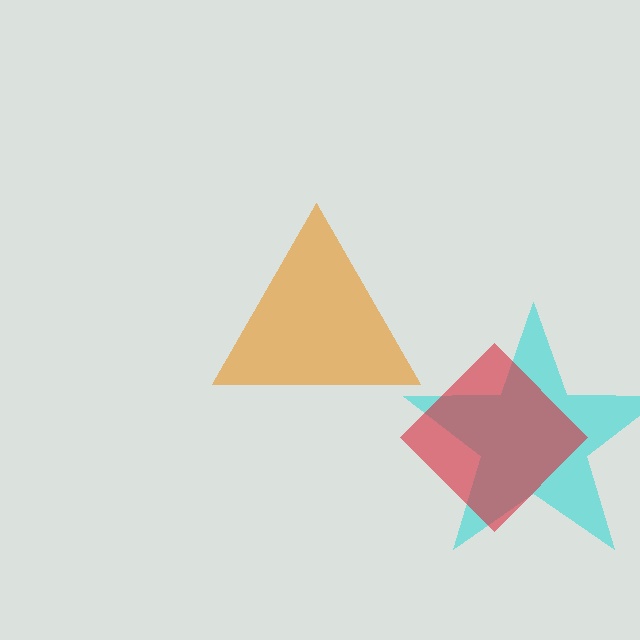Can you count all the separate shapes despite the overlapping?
Yes, there are 3 separate shapes.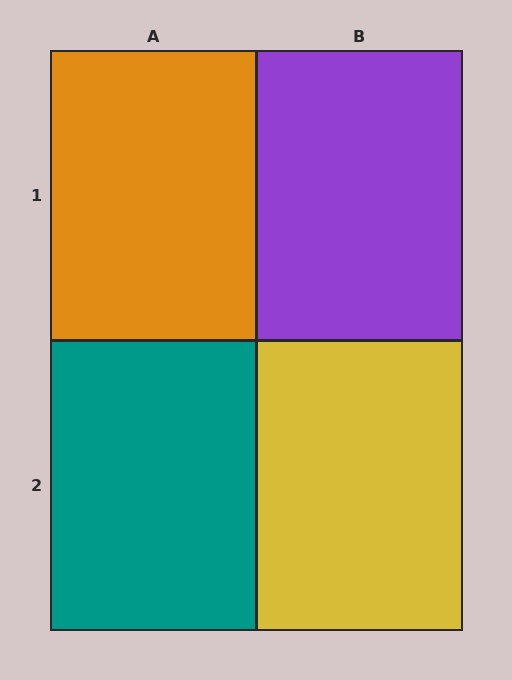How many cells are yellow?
1 cell is yellow.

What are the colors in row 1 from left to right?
Orange, purple.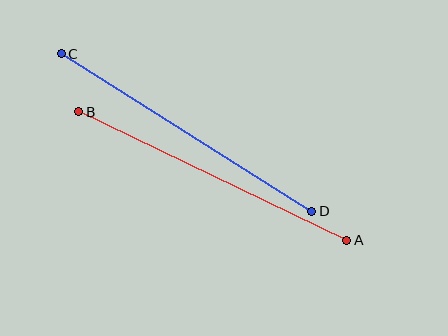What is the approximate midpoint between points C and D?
The midpoint is at approximately (186, 133) pixels.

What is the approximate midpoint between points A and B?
The midpoint is at approximately (213, 176) pixels.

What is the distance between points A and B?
The distance is approximately 297 pixels.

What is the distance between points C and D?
The distance is approximately 296 pixels.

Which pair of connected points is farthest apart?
Points A and B are farthest apart.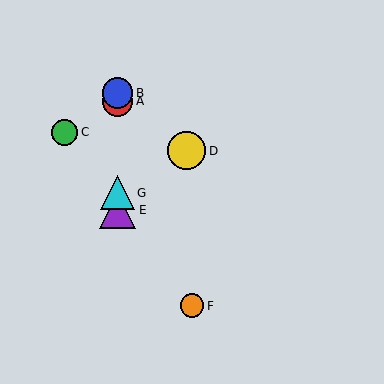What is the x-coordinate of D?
Object D is at x≈187.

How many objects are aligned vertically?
4 objects (A, B, E, G) are aligned vertically.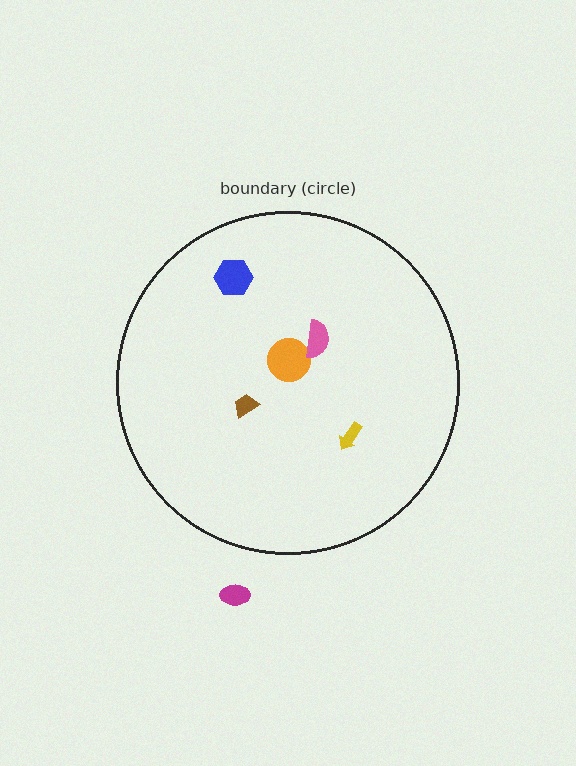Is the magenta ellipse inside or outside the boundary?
Outside.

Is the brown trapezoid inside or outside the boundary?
Inside.